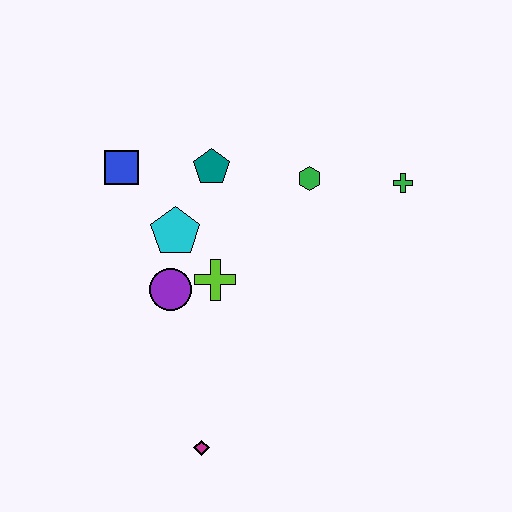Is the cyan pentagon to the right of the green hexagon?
No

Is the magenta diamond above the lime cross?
No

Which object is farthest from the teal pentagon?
The magenta diamond is farthest from the teal pentagon.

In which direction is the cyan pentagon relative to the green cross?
The cyan pentagon is to the left of the green cross.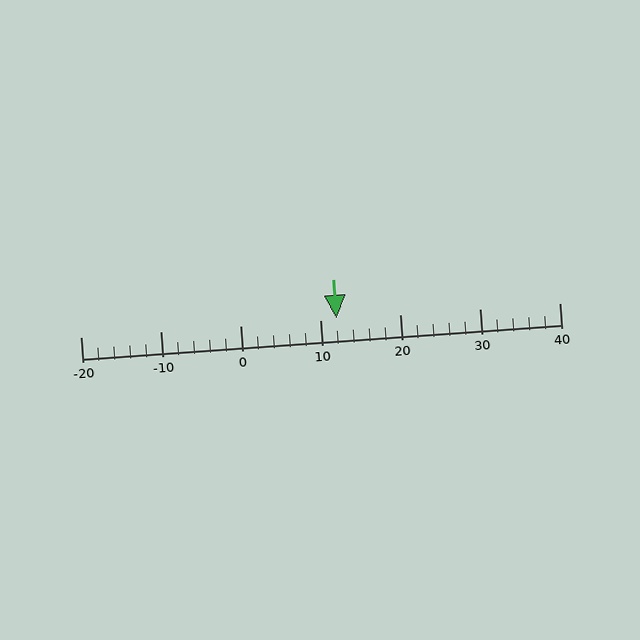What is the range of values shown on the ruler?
The ruler shows values from -20 to 40.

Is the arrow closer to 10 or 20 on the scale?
The arrow is closer to 10.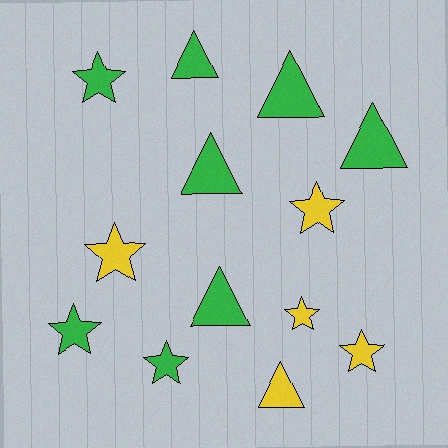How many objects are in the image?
There are 13 objects.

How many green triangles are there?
There are 5 green triangles.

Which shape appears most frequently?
Star, with 7 objects.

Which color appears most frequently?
Green, with 8 objects.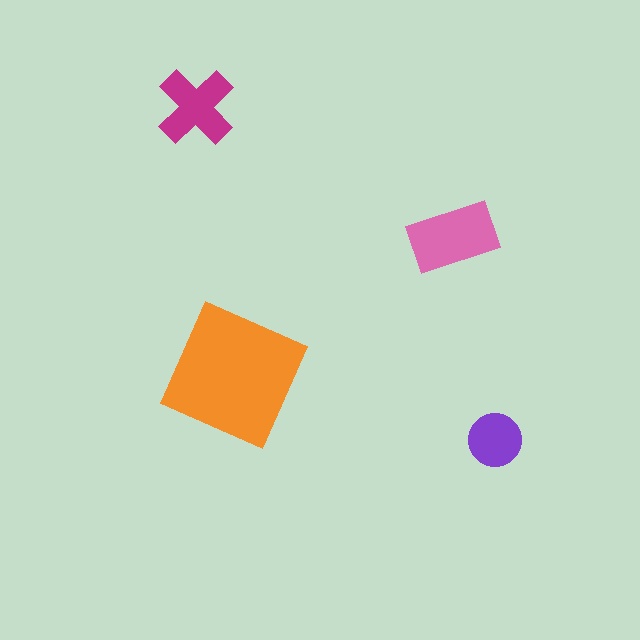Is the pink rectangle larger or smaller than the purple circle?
Larger.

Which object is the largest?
The orange square.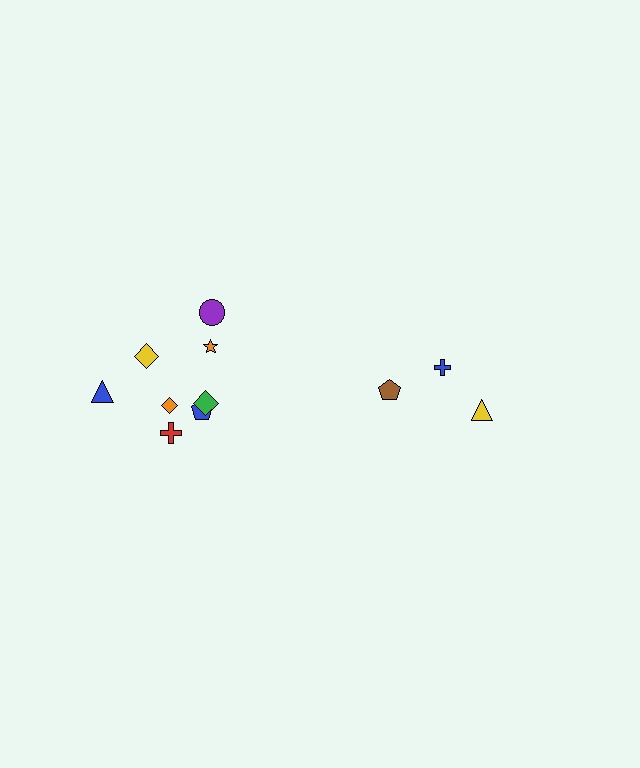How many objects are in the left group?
There are 8 objects.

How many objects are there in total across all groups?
There are 11 objects.